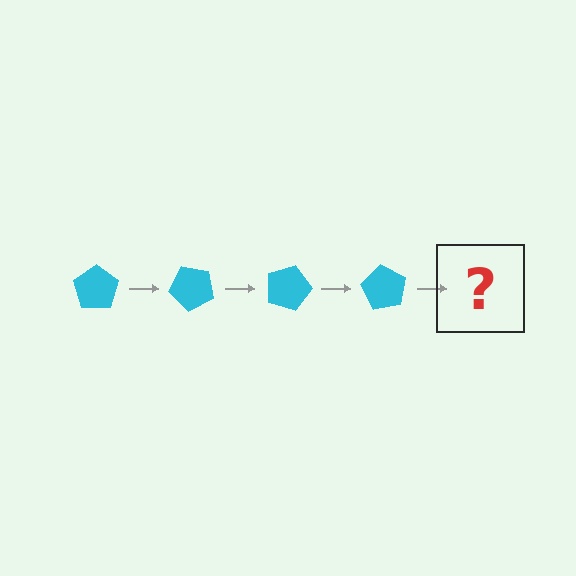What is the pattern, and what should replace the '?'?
The pattern is that the pentagon rotates 45 degrees each step. The '?' should be a cyan pentagon rotated 180 degrees.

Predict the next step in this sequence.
The next step is a cyan pentagon rotated 180 degrees.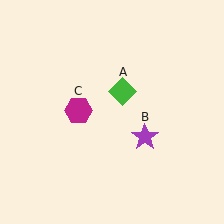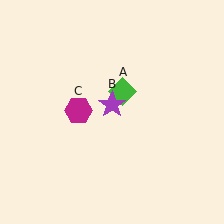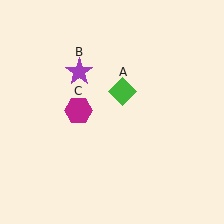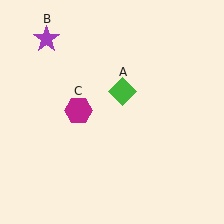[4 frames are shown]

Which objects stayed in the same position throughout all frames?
Green diamond (object A) and magenta hexagon (object C) remained stationary.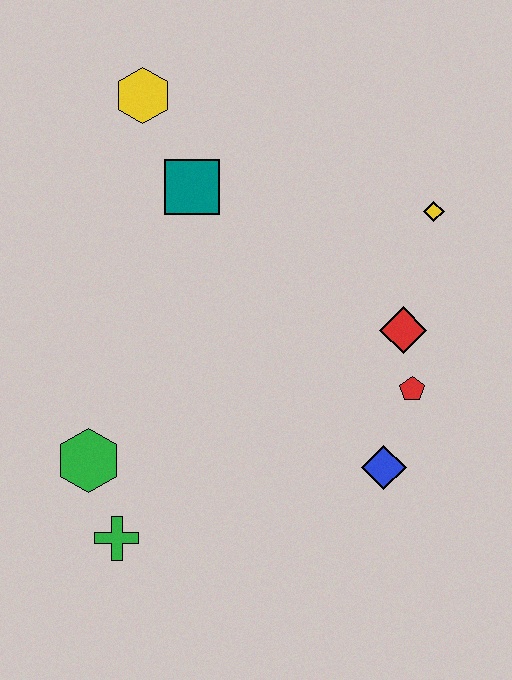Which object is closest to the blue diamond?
The red pentagon is closest to the blue diamond.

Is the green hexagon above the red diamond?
No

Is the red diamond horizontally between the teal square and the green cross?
No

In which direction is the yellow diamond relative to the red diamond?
The yellow diamond is above the red diamond.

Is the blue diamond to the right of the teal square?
Yes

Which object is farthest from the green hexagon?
The yellow diamond is farthest from the green hexagon.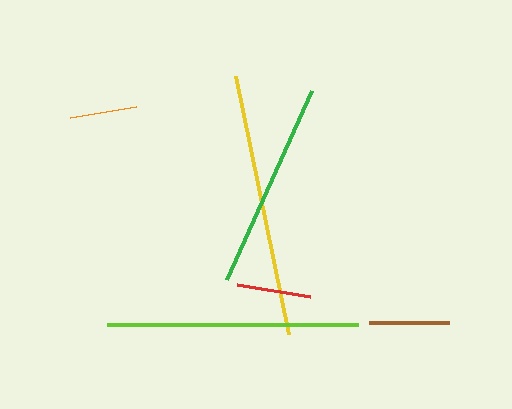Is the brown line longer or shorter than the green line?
The green line is longer than the brown line.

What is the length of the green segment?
The green segment is approximately 207 pixels long.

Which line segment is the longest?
The yellow line is the longest at approximately 263 pixels.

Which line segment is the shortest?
The orange line is the shortest at approximately 66 pixels.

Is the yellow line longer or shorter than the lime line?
The yellow line is longer than the lime line.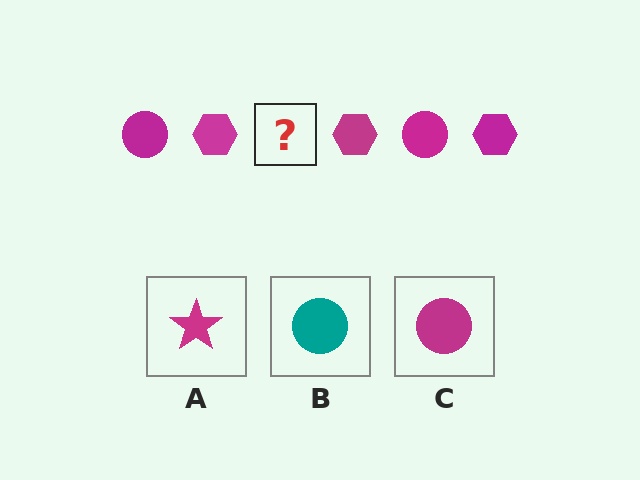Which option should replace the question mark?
Option C.